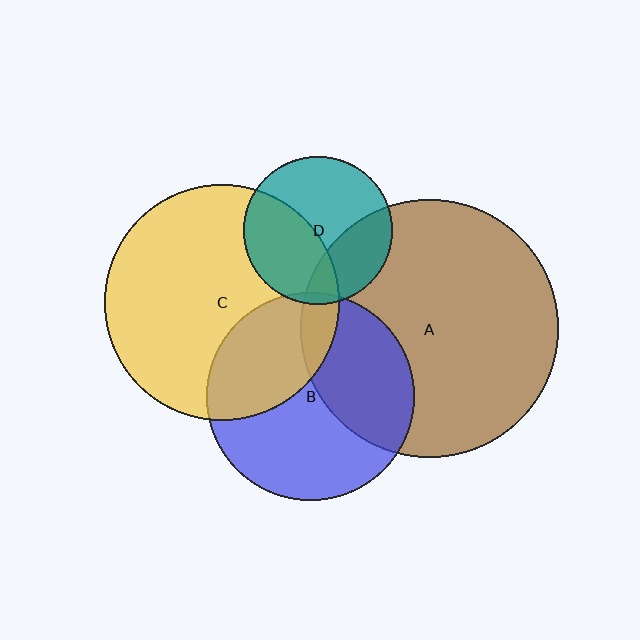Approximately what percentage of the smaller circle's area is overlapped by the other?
Approximately 40%.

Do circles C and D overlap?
Yes.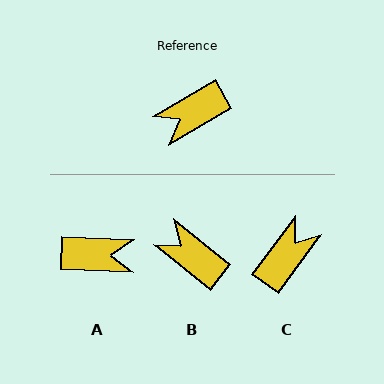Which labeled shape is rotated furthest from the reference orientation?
C, about 156 degrees away.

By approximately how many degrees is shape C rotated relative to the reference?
Approximately 156 degrees clockwise.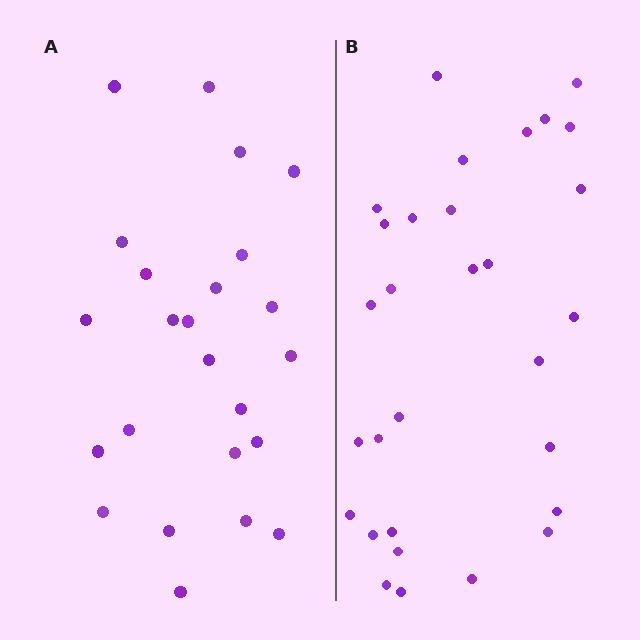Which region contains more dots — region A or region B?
Region B (the right region) has more dots.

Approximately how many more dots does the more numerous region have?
Region B has about 6 more dots than region A.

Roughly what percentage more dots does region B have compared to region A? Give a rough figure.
About 25% more.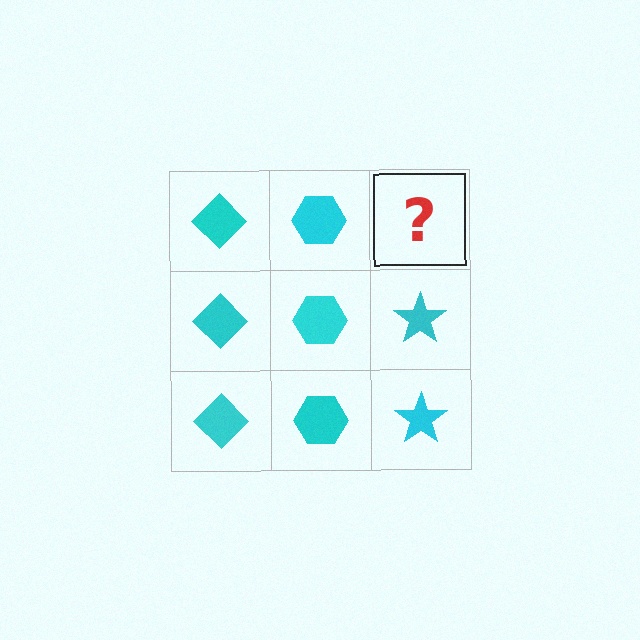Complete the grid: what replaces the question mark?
The question mark should be replaced with a cyan star.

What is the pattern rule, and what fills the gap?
The rule is that each column has a consistent shape. The gap should be filled with a cyan star.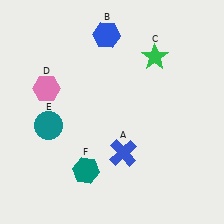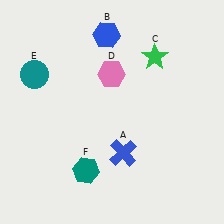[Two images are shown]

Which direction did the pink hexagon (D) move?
The pink hexagon (D) moved right.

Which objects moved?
The objects that moved are: the pink hexagon (D), the teal circle (E).